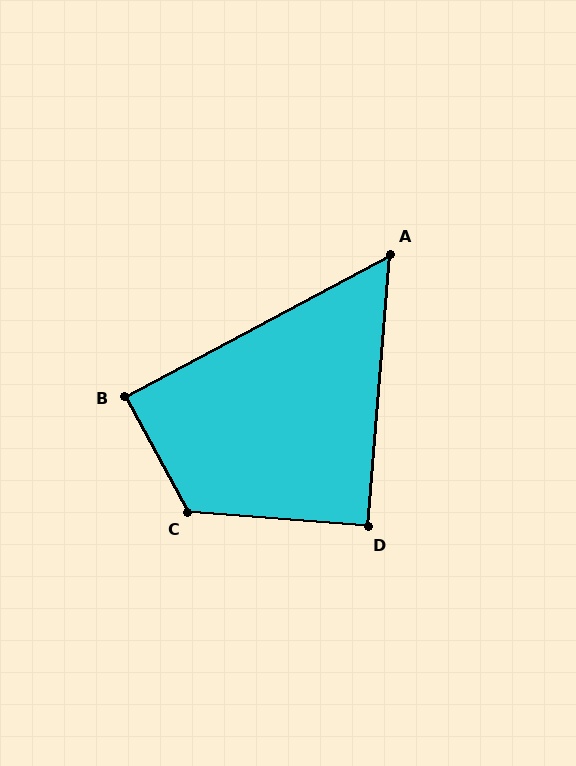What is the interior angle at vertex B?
Approximately 90 degrees (approximately right).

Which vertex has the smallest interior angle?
A, at approximately 57 degrees.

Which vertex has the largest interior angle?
C, at approximately 123 degrees.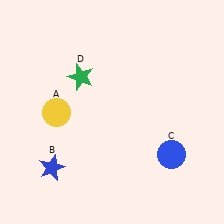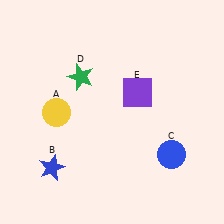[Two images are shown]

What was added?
A purple square (E) was added in Image 2.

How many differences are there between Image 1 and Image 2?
There is 1 difference between the two images.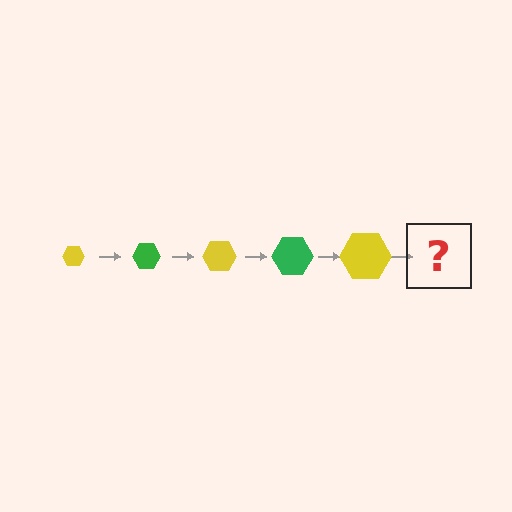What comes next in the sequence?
The next element should be a green hexagon, larger than the previous one.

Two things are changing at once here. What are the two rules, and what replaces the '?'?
The two rules are that the hexagon grows larger each step and the color cycles through yellow and green. The '?' should be a green hexagon, larger than the previous one.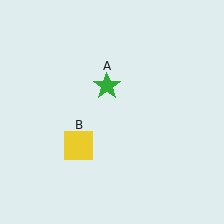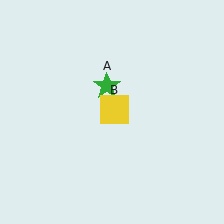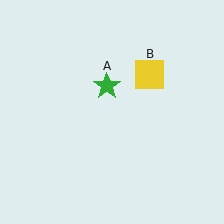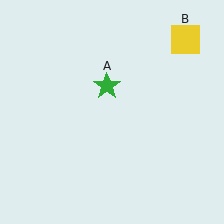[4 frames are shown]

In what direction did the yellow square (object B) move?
The yellow square (object B) moved up and to the right.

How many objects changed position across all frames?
1 object changed position: yellow square (object B).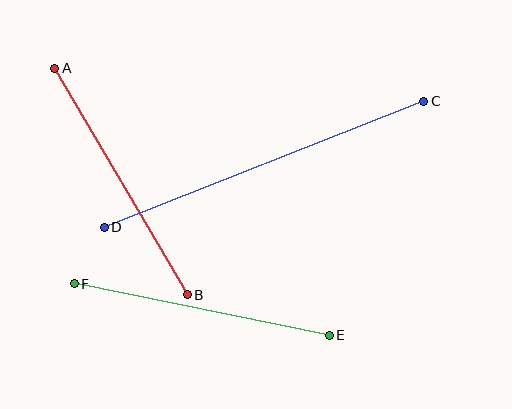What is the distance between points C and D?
The distance is approximately 343 pixels.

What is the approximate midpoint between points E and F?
The midpoint is at approximately (202, 310) pixels.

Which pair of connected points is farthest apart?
Points C and D are farthest apart.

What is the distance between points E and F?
The distance is approximately 260 pixels.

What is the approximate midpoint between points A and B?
The midpoint is at approximately (121, 181) pixels.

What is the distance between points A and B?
The distance is approximately 262 pixels.